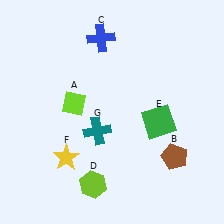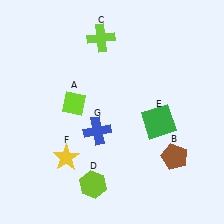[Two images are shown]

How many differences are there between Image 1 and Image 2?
There are 2 differences between the two images.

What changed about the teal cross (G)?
In Image 1, G is teal. In Image 2, it changed to blue.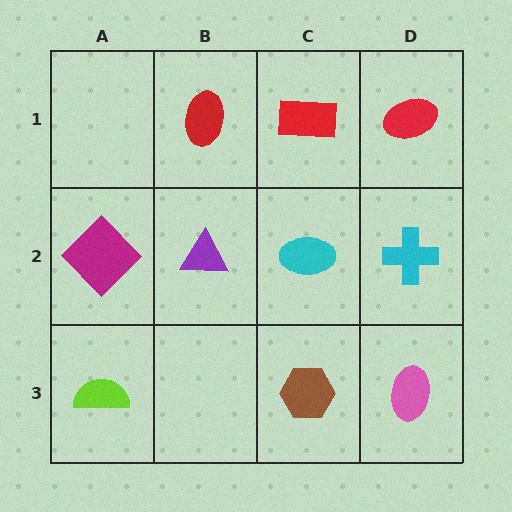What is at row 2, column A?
A magenta diamond.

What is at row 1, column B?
A red ellipse.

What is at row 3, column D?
A pink ellipse.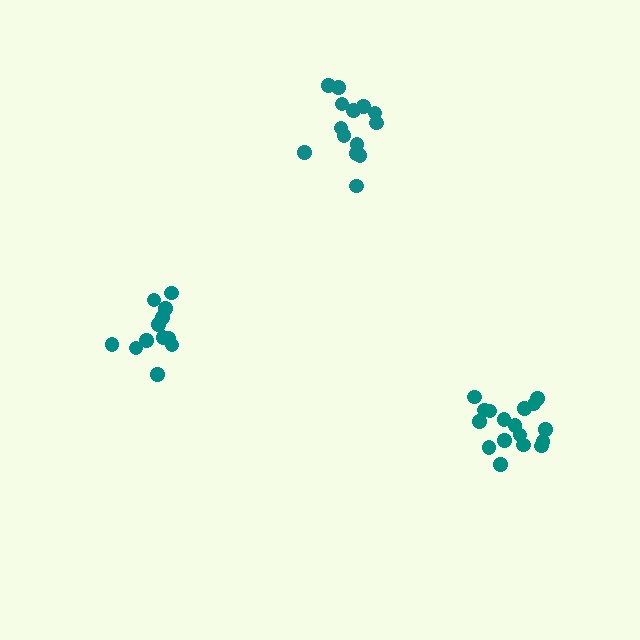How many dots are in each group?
Group 1: 14 dots, Group 2: 17 dots, Group 3: 12 dots (43 total).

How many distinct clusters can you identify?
There are 3 distinct clusters.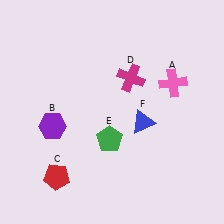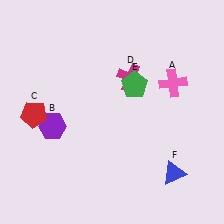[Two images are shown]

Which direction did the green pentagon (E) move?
The green pentagon (E) moved up.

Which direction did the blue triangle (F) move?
The blue triangle (F) moved down.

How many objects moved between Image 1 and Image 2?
3 objects moved between the two images.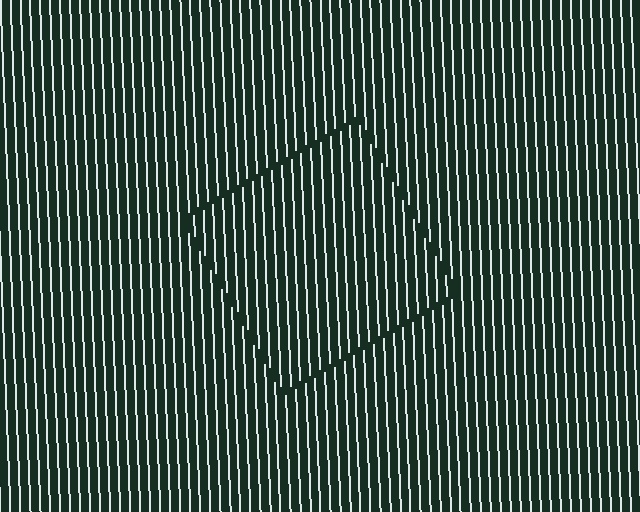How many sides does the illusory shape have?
4 sides — the line-ends trace a square.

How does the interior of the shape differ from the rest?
The interior of the shape contains the same grating, shifted by half a period — the contour is defined by the phase discontinuity where line-ends from the inner and outer gratings abut.